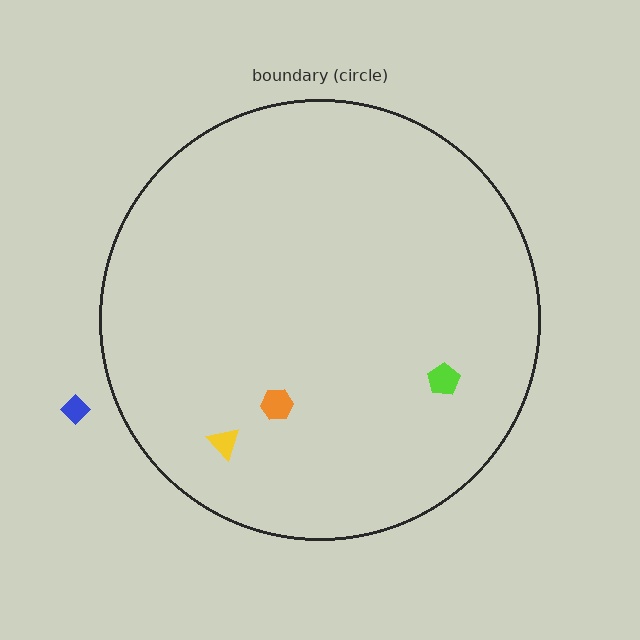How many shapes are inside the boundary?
3 inside, 1 outside.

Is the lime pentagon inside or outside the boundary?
Inside.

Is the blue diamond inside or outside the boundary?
Outside.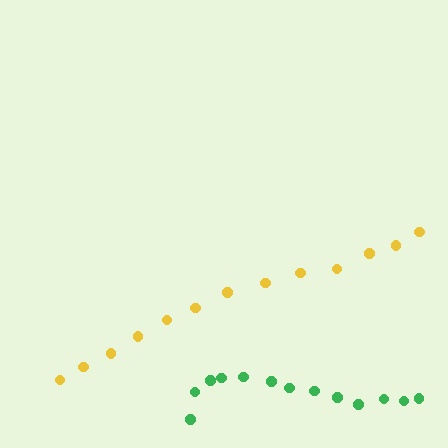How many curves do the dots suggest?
There are 2 distinct paths.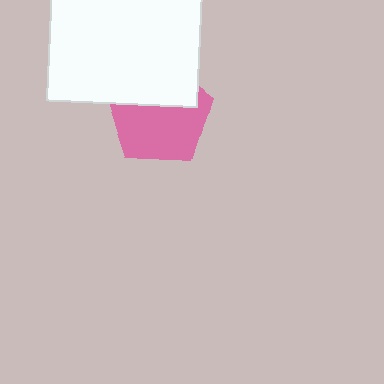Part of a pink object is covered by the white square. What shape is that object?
It is a pentagon.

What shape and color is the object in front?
The object in front is a white square.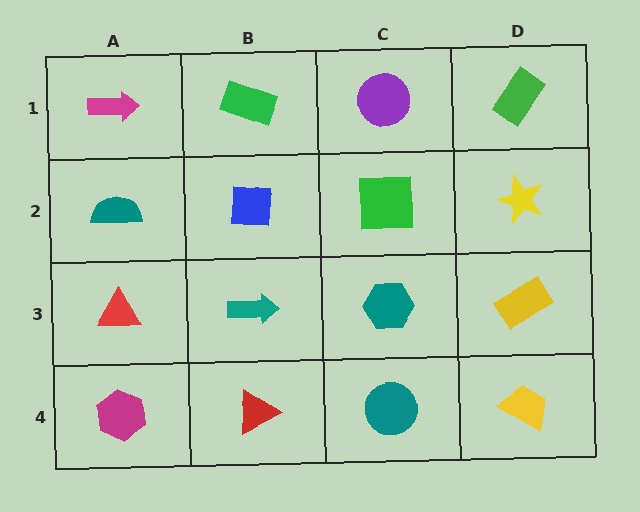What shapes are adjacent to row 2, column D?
A green rectangle (row 1, column D), a yellow rectangle (row 3, column D), a green square (row 2, column C).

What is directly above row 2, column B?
A green rectangle.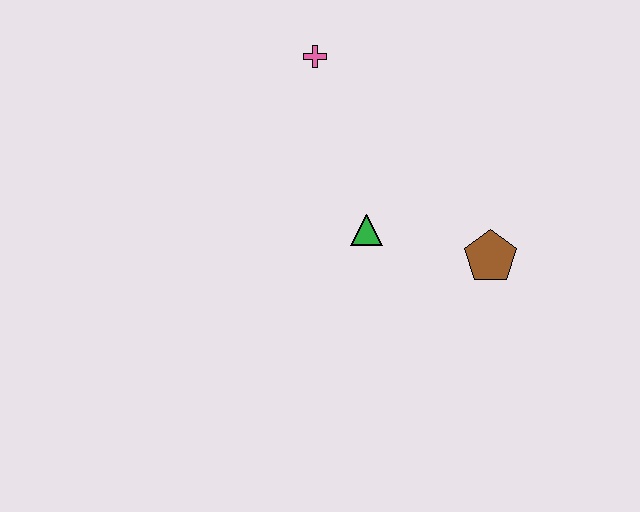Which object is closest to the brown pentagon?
The green triangle is closest to the brown pentagon.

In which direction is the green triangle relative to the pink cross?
The green triangle is below the pink cross.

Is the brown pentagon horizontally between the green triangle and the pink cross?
No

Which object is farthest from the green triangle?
The pink cross is farthest from the green triangle.